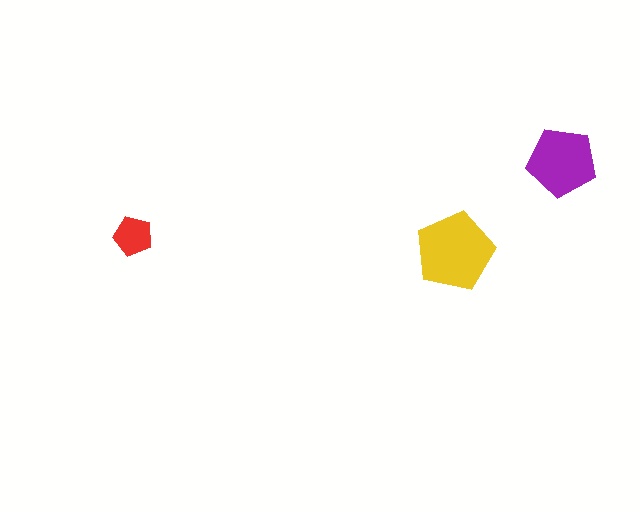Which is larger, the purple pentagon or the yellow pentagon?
The yellow one.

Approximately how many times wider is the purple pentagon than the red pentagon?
About 2 times wider.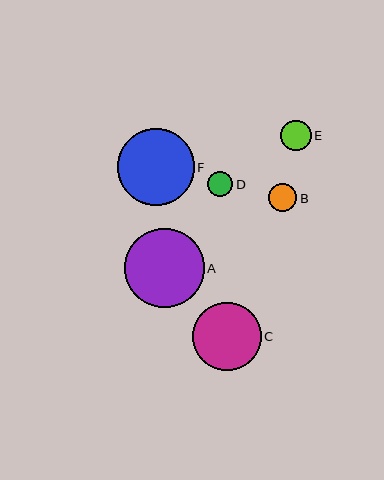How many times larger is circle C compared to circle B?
Circle C is approximately 2.5 times the size of circle B.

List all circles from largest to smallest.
From largest to smallest: A, F, C, E, B, D.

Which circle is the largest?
Circle A is the largest with a size of approximately 79 pixels.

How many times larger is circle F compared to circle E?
Circle F is approximately 2.5 times the size of circle E.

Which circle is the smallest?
Circle D is the smallest with a size of approximately 25 pixels.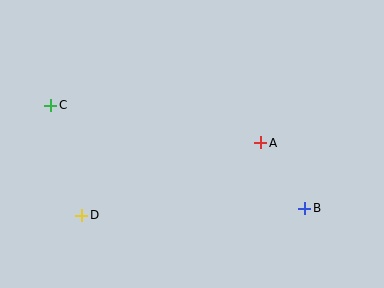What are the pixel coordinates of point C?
Point C is at (51, 105).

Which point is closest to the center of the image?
Point A at (261, 143) is closest to the center.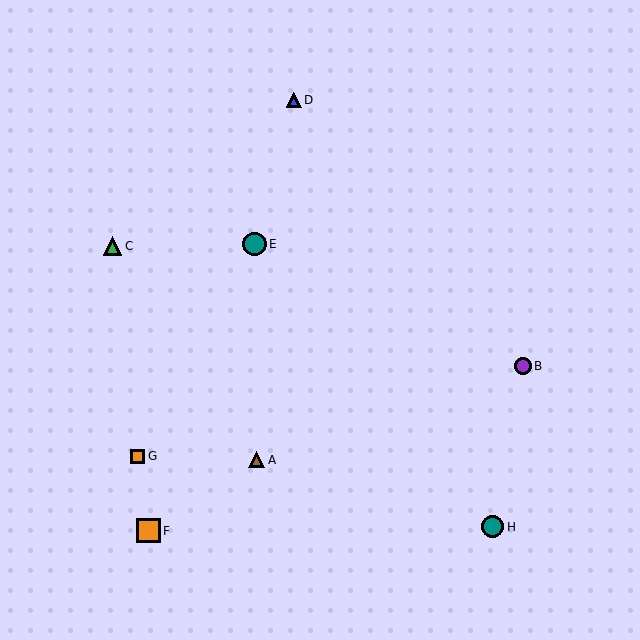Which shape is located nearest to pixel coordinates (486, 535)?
The teal circle (labeled H) at (493, 527) is nearest to that location.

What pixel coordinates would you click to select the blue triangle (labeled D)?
Click at (294, 100) to select the blue triangle D.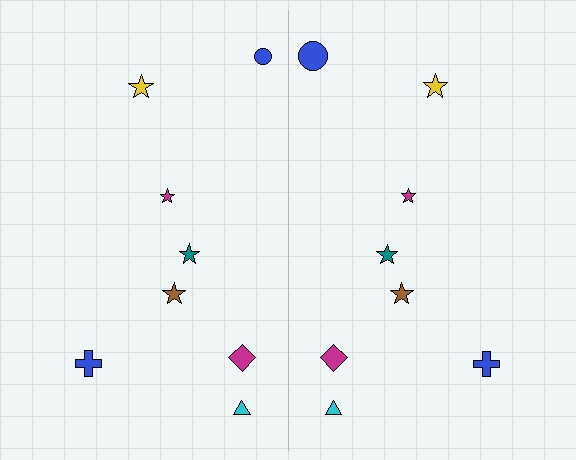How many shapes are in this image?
There are 16 shapes in this image.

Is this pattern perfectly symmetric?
No, the pattern is not perfectly symmetric. The blue circle on the right side has a different size than its mirror counterpart.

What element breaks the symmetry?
The blue circle on the right side has a different size than its mirror counterpart.